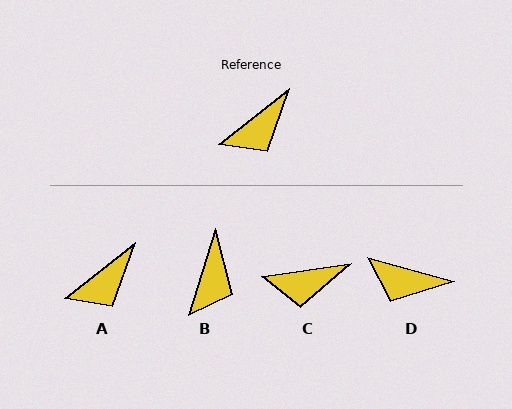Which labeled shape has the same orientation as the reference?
A.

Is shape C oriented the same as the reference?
No, it is off by about 30 degrees.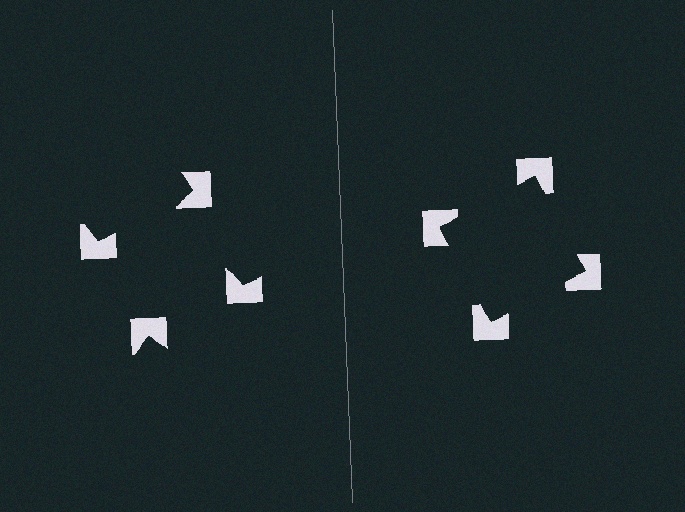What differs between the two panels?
The notched squares are positioned identically on both sides; only the wedge orientations differ. On the right they align to a square; on the left they are misaligned.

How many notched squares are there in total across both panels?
8 — 4 on each side.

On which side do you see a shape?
An illusory square appears on the right side. On the left side the wedge cuts are rotated, so no coherent shape forms.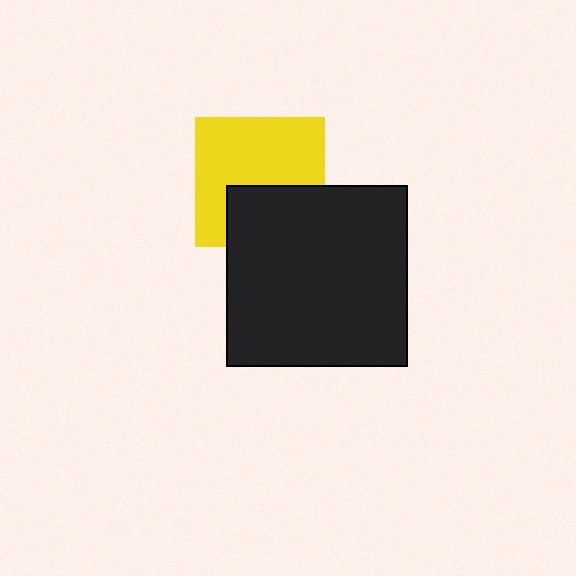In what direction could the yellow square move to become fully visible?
The yellow square could move up. That would shift it out from behind the black square entirely.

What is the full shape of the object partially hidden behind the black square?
The partially hidden object is a yellow square.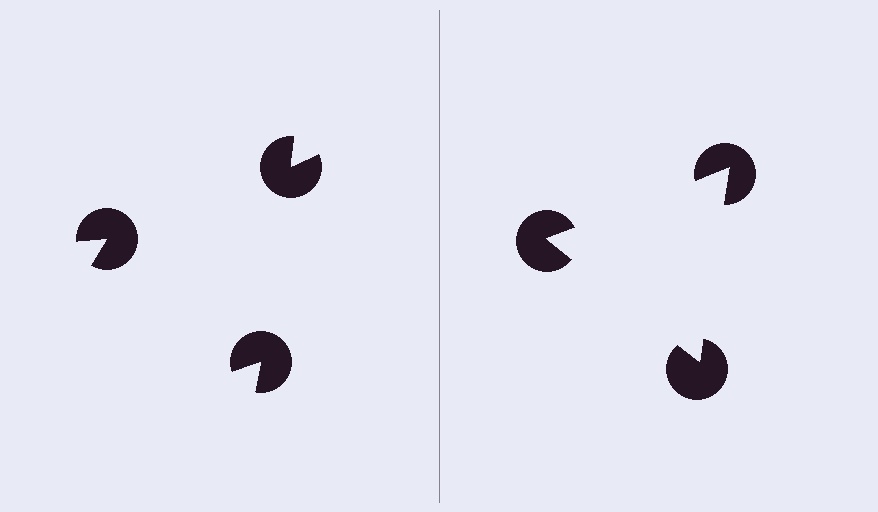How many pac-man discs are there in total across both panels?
6 — 3 on each side.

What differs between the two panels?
The pac-man discs are positioned identically on both sides; only the wedge orientations differ. On the right they align to a triangle; on the left they are misaligned.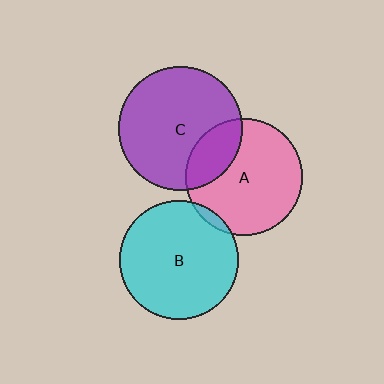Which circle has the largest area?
Circle C (purple).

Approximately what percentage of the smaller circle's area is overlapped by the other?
Approximately 25%.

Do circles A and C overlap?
Yes.